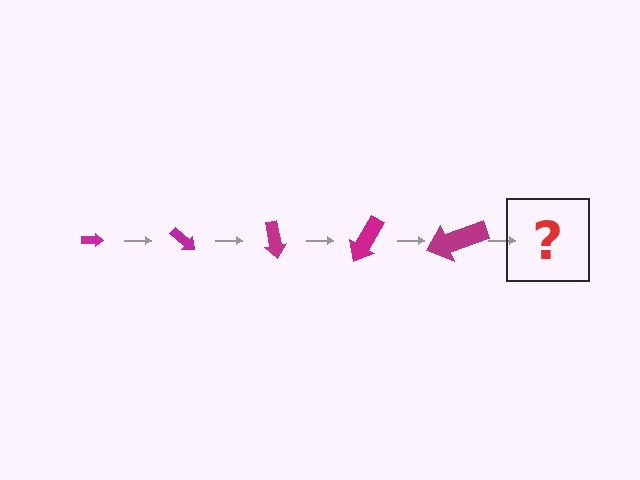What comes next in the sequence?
The next element should be an arrow, larger than the previous one and rotated 200 degrees from the start.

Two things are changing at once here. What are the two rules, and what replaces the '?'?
The two rules are that the arrow grows larger each step and it rotates 40 degrees each step. The '?' should be an arrow, larger than the previous one and rotated 200 degrees from the start.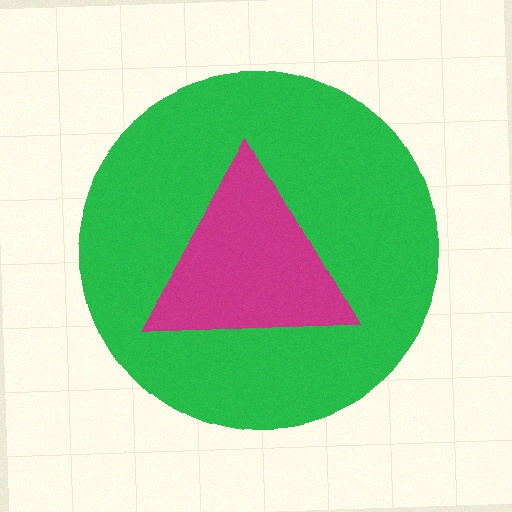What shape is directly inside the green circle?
The magenta triangle.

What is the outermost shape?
The green circle.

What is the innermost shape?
The magenta triangle.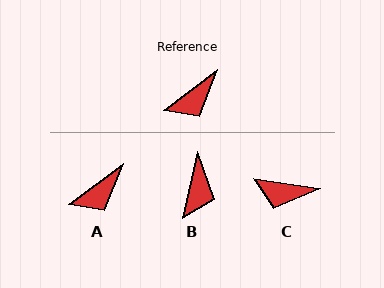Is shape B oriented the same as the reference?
No, it is off by about 41 degrees.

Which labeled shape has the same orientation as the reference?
A.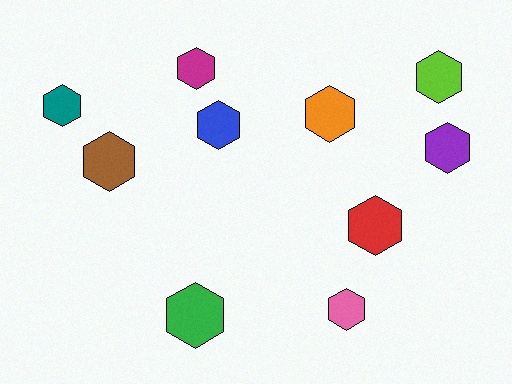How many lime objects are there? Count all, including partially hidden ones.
There is 1 lime object.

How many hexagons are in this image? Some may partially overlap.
There are 10 hexagons.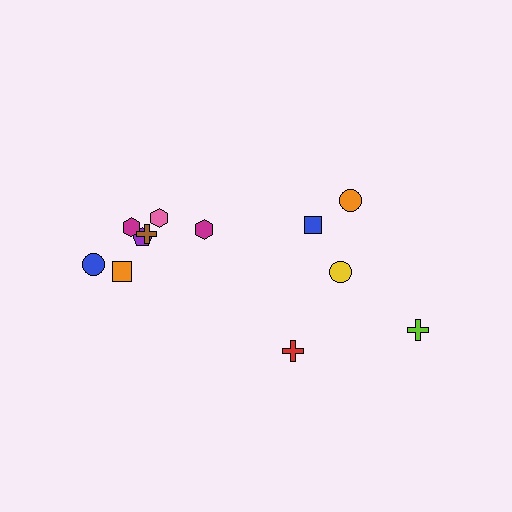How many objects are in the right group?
There are 5 objects.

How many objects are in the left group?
There are 7 objects.